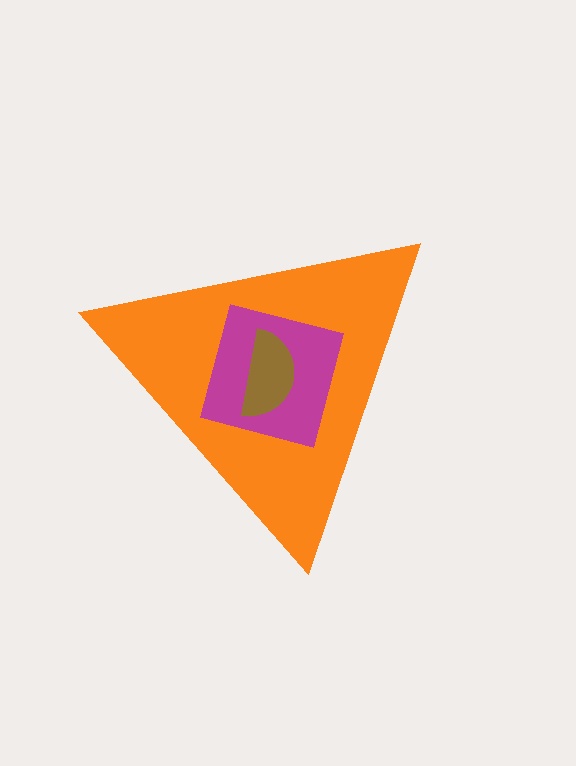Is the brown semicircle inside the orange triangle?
Yes.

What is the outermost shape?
The orange triangle.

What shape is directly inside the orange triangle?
The magenta square.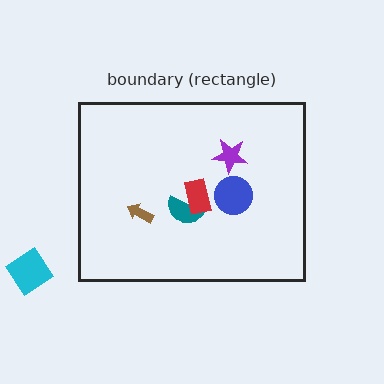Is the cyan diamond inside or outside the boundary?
Outside.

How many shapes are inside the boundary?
5 inside, 1 outside.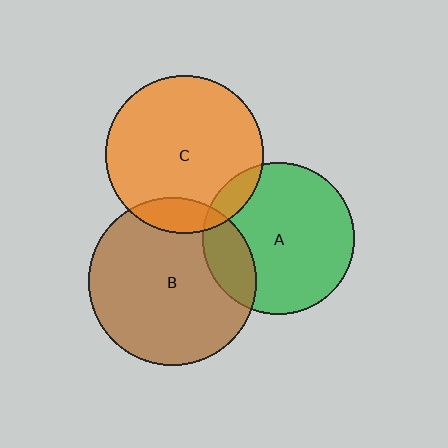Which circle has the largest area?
Circle B (brown).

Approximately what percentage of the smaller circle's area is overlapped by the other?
Approximately 20%.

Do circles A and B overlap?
Yes.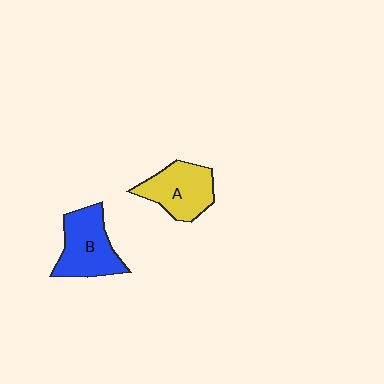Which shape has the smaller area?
Shape A (yellow).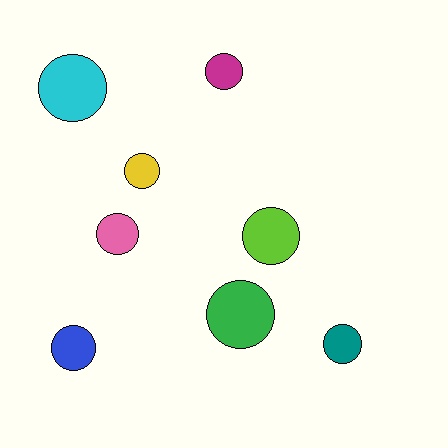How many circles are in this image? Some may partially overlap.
There are 8 circles.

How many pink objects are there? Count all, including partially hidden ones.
There is 1 pink object.